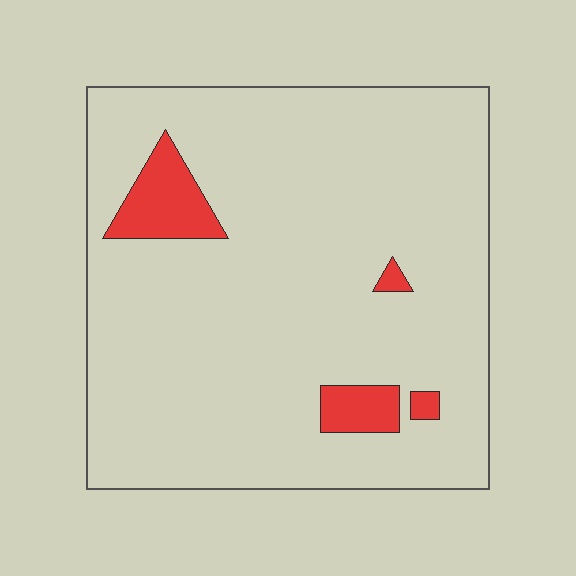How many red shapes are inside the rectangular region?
4.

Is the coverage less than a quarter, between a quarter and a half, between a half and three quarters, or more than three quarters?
Less than a quarter.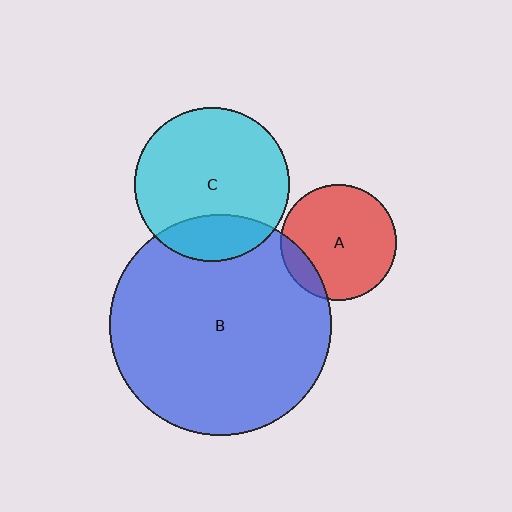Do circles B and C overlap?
Yes.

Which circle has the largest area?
Circle B (blue).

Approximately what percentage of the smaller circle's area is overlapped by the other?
Approximately 20%.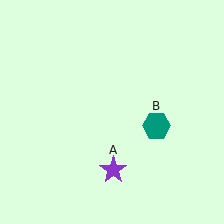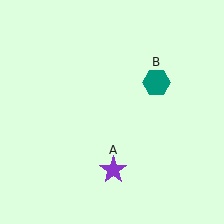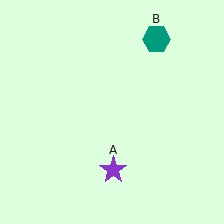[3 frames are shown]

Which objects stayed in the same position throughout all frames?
Purple star (object A) remained stationary.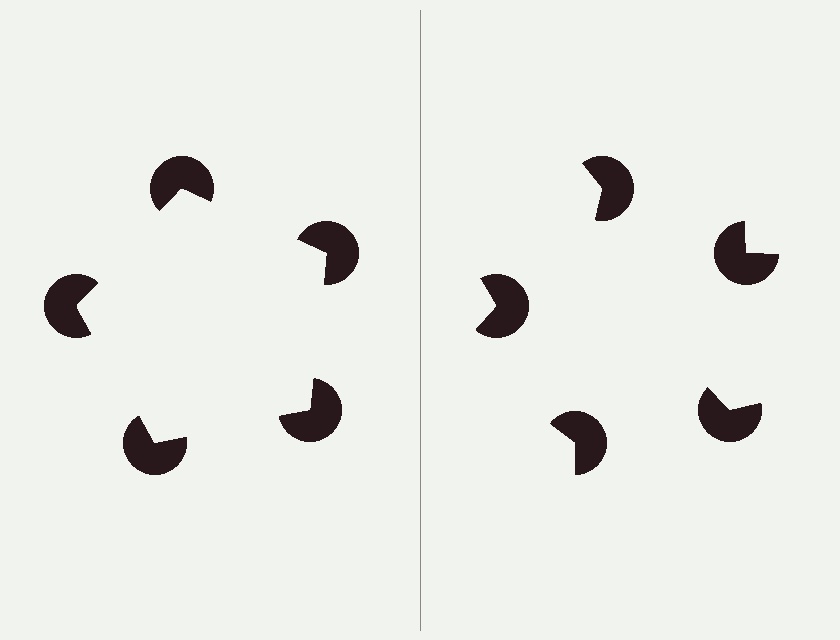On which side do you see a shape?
An illusory pentagon appears on the left side. On the right side the wedge cuts are rotated, so no coherent shape forms.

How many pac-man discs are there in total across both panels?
10 — 5 on each side.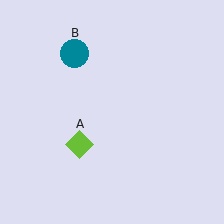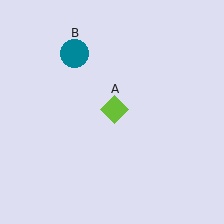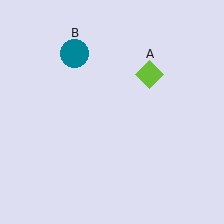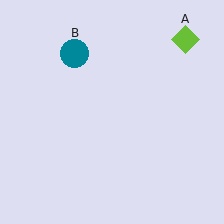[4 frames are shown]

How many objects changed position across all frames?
1 object changed position: lime diamond (object A).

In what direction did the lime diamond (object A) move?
The lime diamond (object A) moved up and to the right.